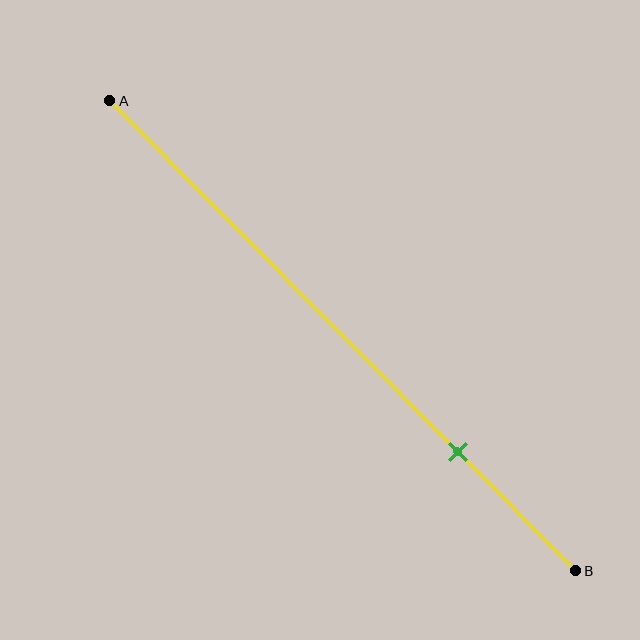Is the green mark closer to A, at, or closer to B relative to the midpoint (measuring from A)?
The green mark is closer to point B than the midpoint of segment AB.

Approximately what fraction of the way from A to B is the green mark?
The green mark is approximately 75% of the way from A to B.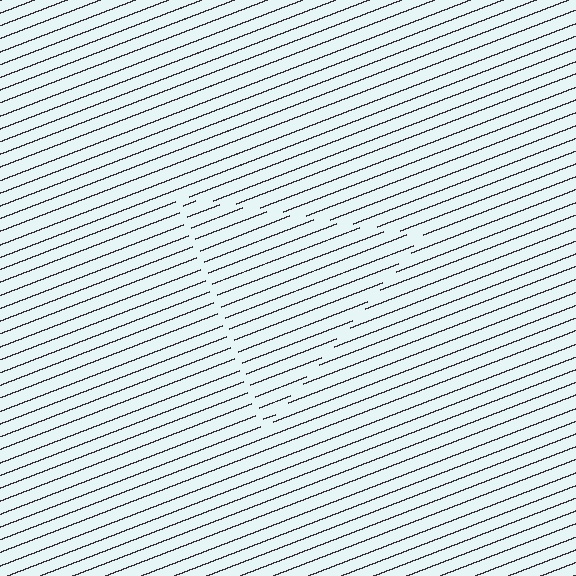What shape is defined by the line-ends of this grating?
An illusory triangle. The interior of the shape contains the same grating, shifted by half a period — the contour is defined by the phase discontinuity where line-ends from the inner and outer gratings abut.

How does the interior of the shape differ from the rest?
The interior of the shape contains the same grating, shifted by half a period — the contour is defined by the phase discontinuity where line-ends from the inner and outer gratings abut.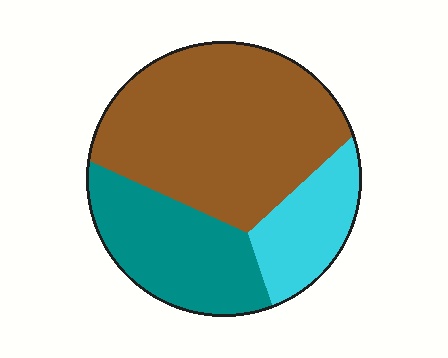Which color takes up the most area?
Brown, at roughly 55%.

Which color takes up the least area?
Cyan, at roughly 15%.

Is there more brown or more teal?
Brown.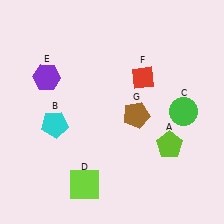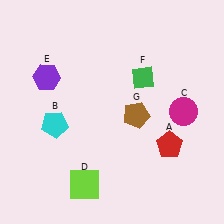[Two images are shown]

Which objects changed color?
A changed from lime to red. C changed from green to magenta. F changed from red to green.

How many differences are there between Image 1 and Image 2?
There are 3 differences between the two images.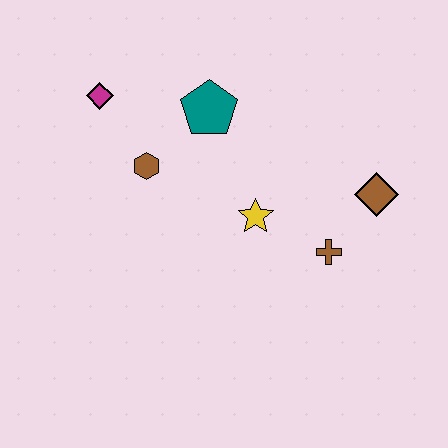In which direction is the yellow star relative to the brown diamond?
The yellow star is to the left of the brown diamond.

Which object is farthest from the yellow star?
The magenta diamond is farthest from the yellow star.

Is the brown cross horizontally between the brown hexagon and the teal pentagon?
No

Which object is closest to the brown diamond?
The brown cross is closest to the brown diamond.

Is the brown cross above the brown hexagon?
No